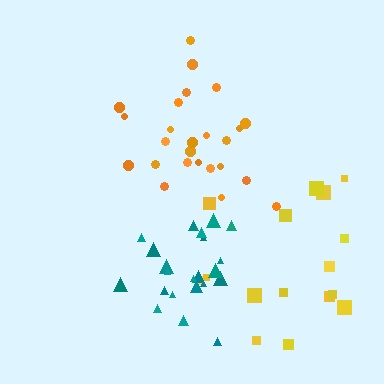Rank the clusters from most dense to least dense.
teal, orange, yellow.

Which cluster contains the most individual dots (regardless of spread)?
Orange (26).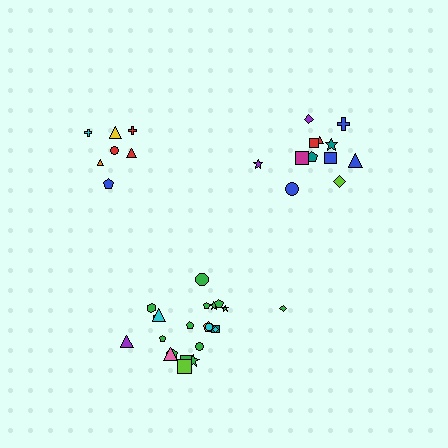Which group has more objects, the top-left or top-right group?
The top-right group.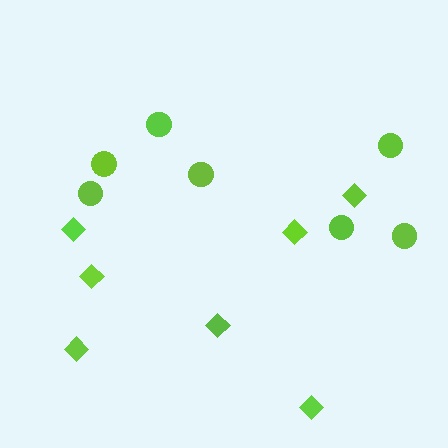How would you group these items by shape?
There are 2 groups: one group of diamonds (7) and one group of circles (7).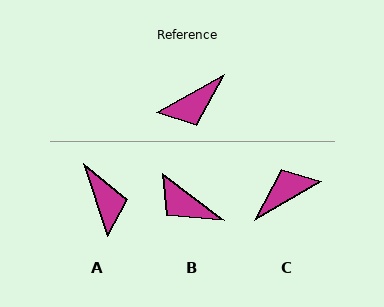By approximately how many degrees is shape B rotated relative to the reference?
Approximately 67 degrees clockwise.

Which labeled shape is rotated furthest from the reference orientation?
C, about 179 degrees away.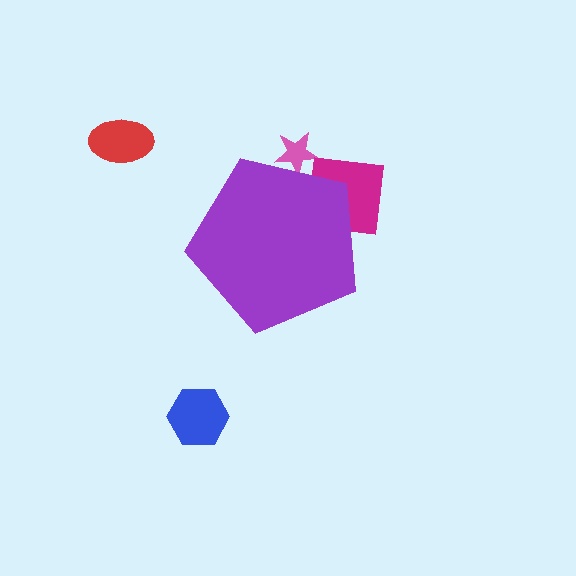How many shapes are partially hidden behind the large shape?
2 shapes are partially hidden.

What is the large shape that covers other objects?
A purple pentagon.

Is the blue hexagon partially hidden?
No, the blue hexagon is fully visible.